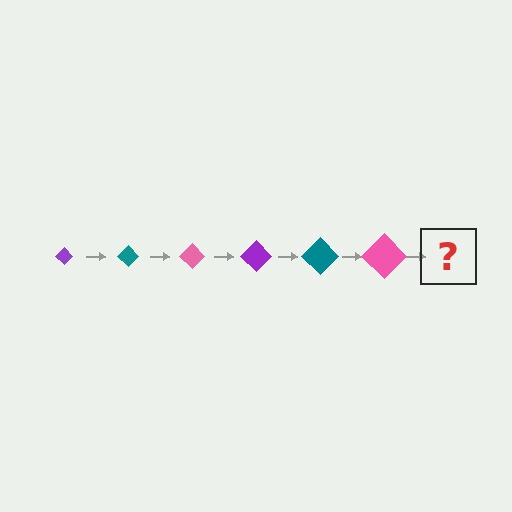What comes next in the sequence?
The next element should be a purple diamond, larger than the previous one.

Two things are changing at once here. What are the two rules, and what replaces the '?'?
The two rules are that the diamond grows larger each step and the color cycles through purple, teal, and pink. The '?' should be a purple diamond, larger than the previous one.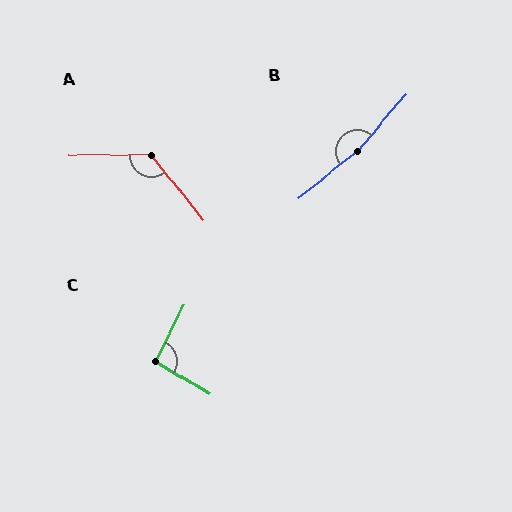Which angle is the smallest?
C, at approximately 94 degrees.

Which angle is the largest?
B, at approximately 169 degrees.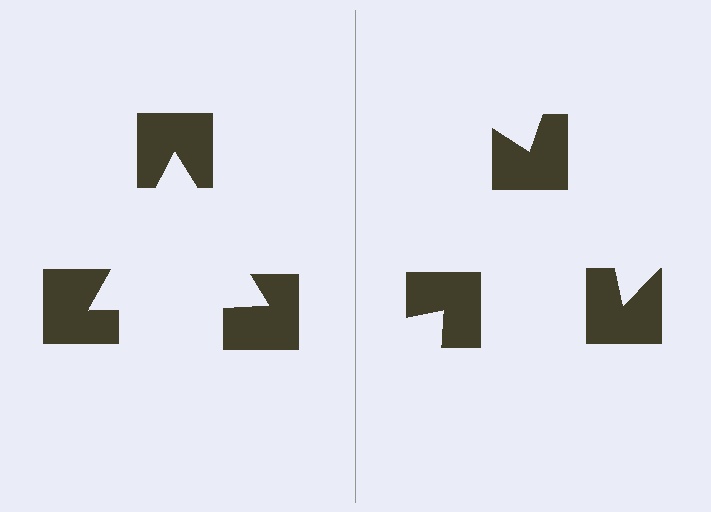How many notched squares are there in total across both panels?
6 — 3 on each side.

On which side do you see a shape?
An illusory triangle appears on the left side. On the right side the wedge cuts are rotated, so no coherent shape forms.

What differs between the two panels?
The notched squares are positioned identically on both sides; only the wedge orientations differ. On the left they align to a triangle; on the right they are misaligned.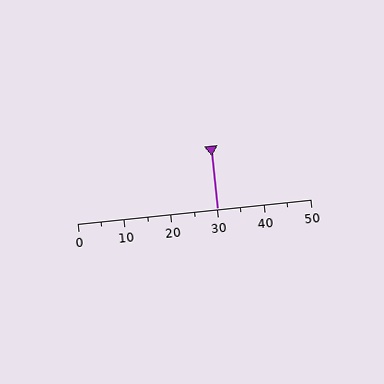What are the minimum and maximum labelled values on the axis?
The axis runs from 0 to 50.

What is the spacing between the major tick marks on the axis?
The major ticks are spaced 10 apart.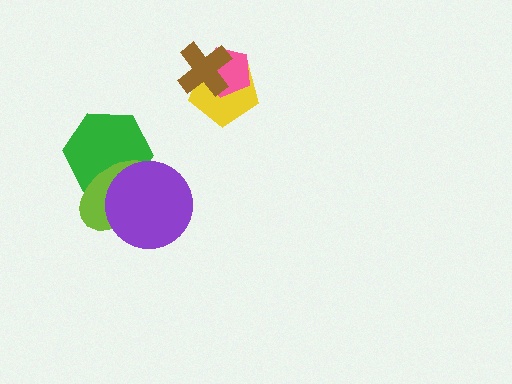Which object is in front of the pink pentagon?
The brown cross is in front of the pink pentagon.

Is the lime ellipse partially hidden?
Yes, it is partially covered by another shape.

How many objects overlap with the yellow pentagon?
2 objects overlap with the yellow pentagon.